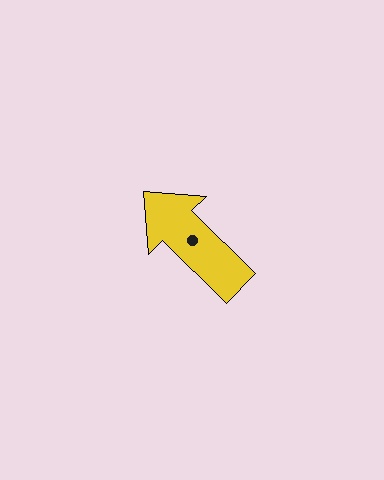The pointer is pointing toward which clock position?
Roughly 10 o'clock.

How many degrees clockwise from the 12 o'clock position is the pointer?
Approximately 315 degrees.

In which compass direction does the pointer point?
Northwest.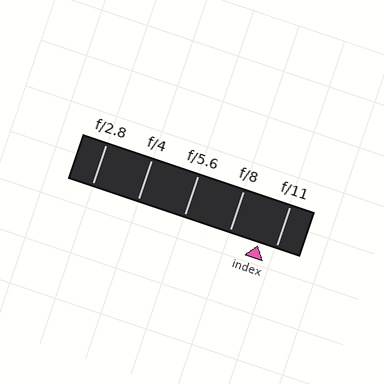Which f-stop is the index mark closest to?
The index mark is closest to f/11.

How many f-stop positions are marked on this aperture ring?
There are 5 f-stop positions marked.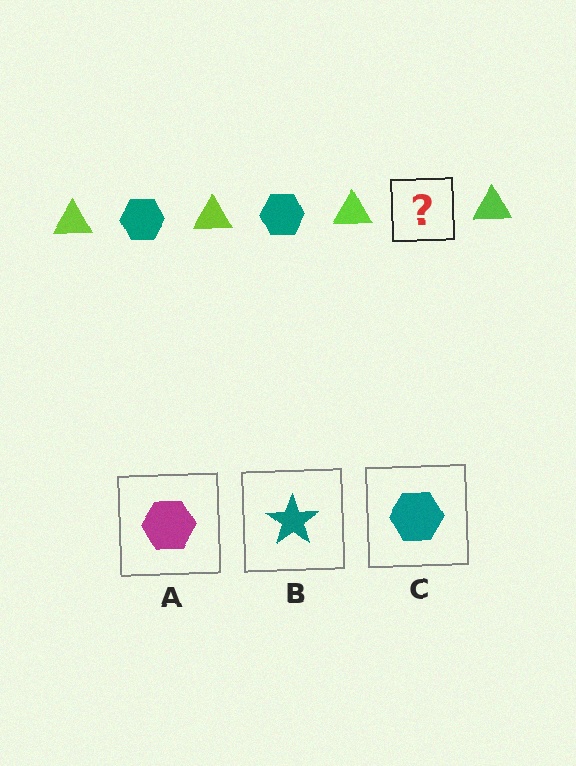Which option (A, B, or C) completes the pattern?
C.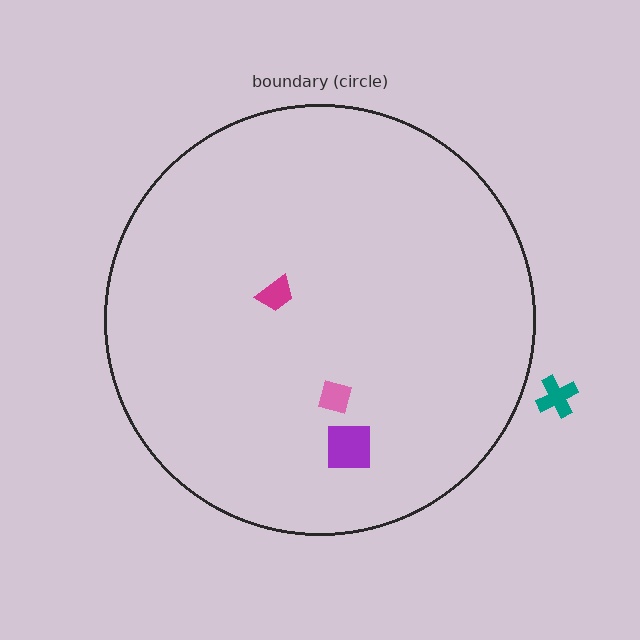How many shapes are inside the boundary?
3 inside, 1 outside.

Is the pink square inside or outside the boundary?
Inside.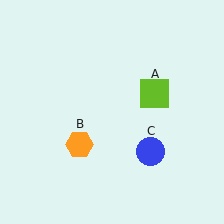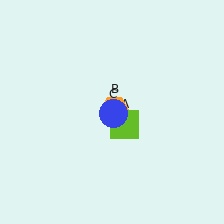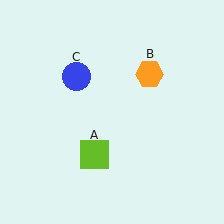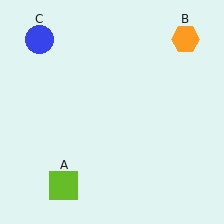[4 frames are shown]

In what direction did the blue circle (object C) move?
The blue circle (object C) moved up and to the left.